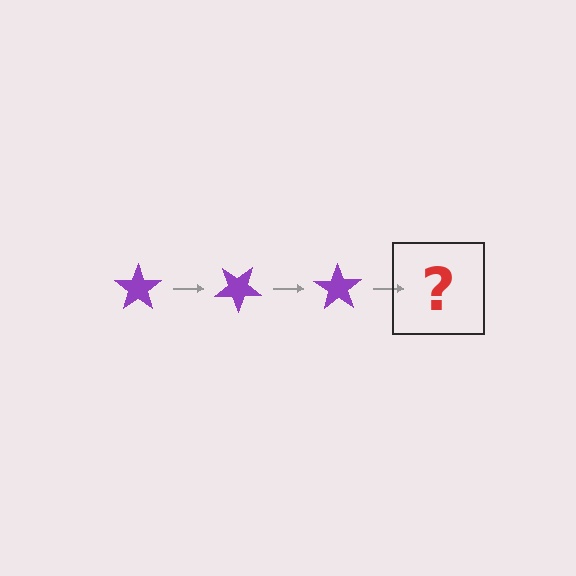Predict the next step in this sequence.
The next step is a purple star rotated 105 degrees.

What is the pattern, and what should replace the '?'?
The pattern is that the star rotates 35 degrees each step. The '?' should be a purple star rotated 105 degrees.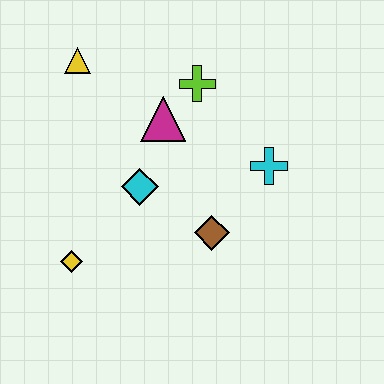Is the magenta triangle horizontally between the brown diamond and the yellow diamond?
Yes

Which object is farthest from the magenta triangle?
The yellow diamond is farthest from the magenta triangle.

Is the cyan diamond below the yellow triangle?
Yes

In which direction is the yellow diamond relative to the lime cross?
The yellow diamond is below the lime cross.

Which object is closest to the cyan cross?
The brown diamond is closest to the cyan cross.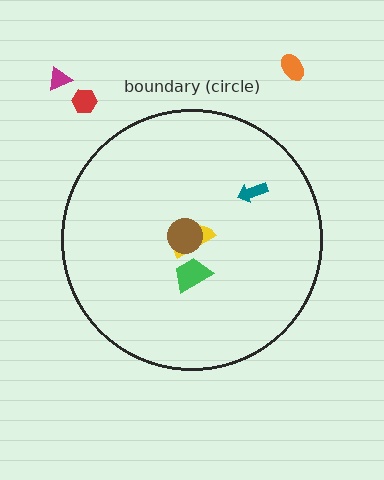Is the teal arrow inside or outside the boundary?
Inside.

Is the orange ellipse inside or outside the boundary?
Outside.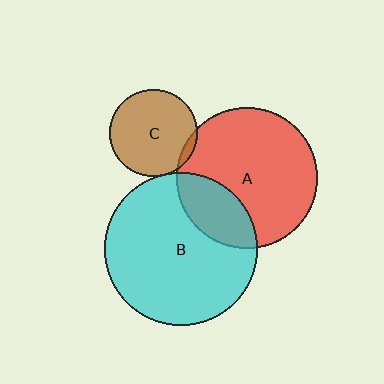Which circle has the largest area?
Circle B (cyan).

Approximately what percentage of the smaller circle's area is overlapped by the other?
Approximately 5%.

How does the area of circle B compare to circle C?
Approximately 3.0 times.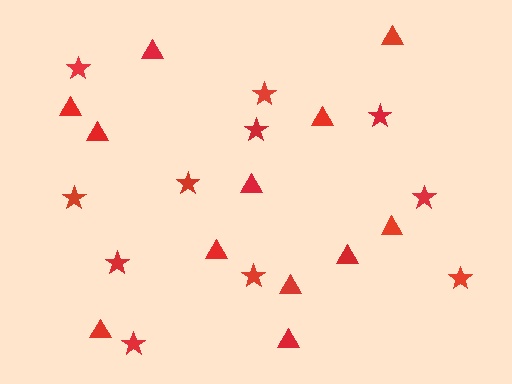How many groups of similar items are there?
There are 2 groups: one group of triangles (12) and one group of stars (11).